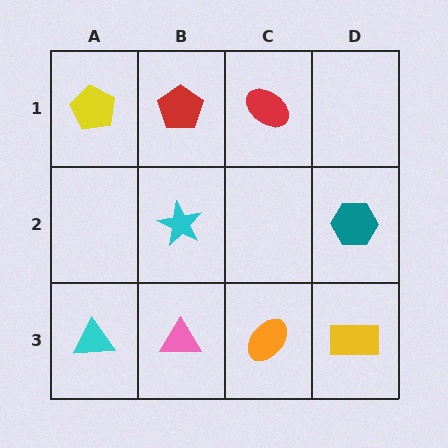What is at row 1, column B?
A red pentagon.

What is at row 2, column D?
A teal hexagon.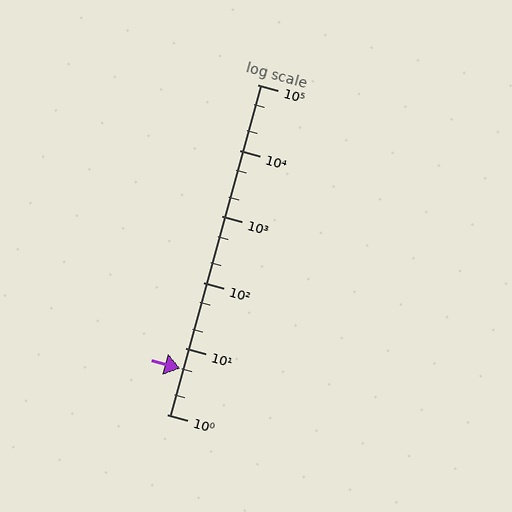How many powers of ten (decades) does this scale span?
The scale spans 5 decades, from 1 to 100000.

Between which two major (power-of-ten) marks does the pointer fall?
The pointer is between 1 and 10.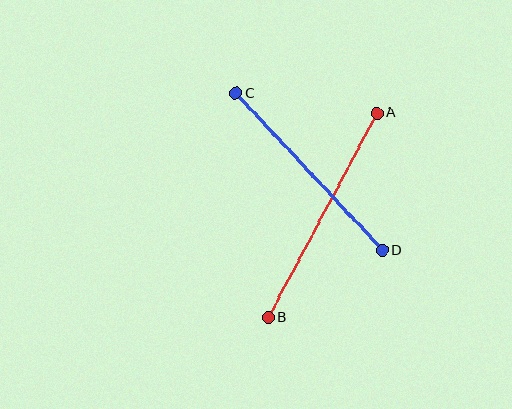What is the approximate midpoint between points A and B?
The midpoint is at approximately (322, 215) pixels.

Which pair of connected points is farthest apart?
Points A and B are farthest apart.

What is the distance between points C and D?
The distance is approximately 215 pixels.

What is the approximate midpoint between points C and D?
The midpoint is at approximately (309, 172) pixels.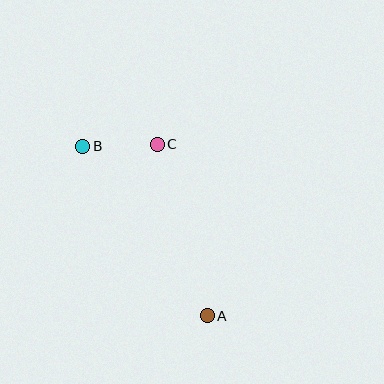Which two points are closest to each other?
Points B and C are closest to each other.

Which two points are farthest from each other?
Points A and B are farthest from each other.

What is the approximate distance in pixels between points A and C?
The distance between A and C is approximately 179 pixels.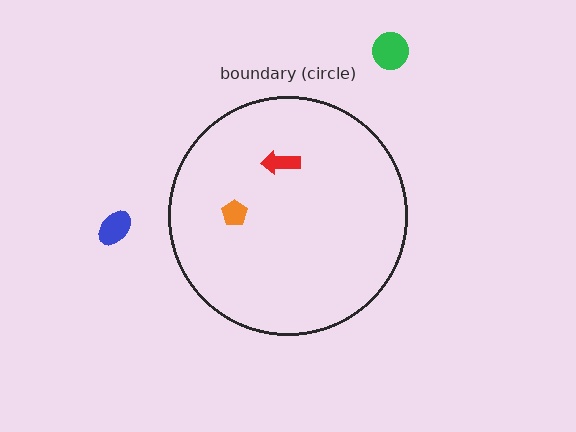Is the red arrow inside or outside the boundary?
Inside.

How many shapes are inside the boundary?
2 inside, 2 outside.